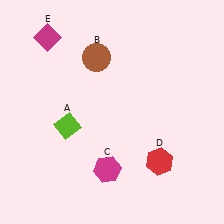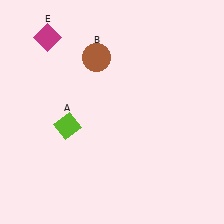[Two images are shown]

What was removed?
The red hexagon (D), the magenta hexagon (C) were removed in Image 2.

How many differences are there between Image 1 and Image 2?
There are 2 differences between the two images.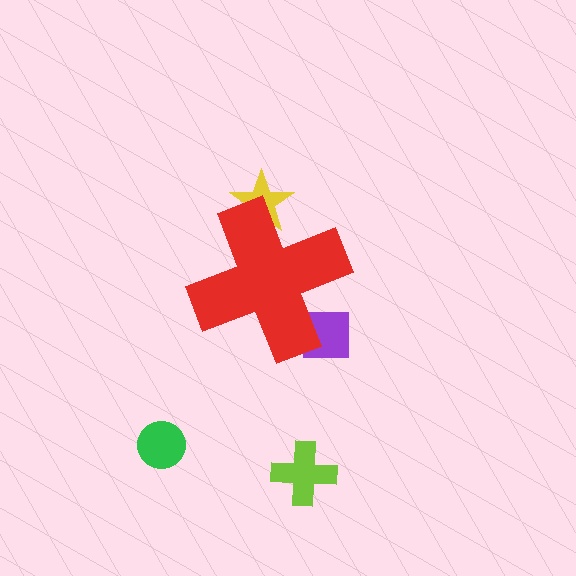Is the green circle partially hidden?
No, the green circle is fully visible.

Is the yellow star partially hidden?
Yes, the yellow star is partially hidden behind the red cross.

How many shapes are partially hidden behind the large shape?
2 shapes are partially hidden.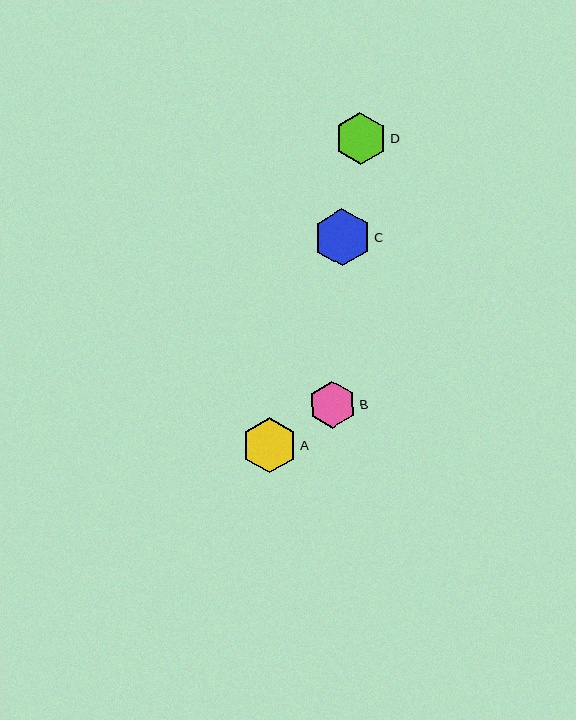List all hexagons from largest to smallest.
From largest to smallest: C, A, D, B.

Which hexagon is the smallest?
Hexagon B is the smallest with a size of approximately 47 pixels.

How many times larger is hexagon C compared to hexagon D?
Hexagon C is approximately 1.1 times the size of hexagon D.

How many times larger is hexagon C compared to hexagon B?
Hexagon C is approximately 1.2 times the size of hexagon B.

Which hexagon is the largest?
Hexagon C is the largest with a size of approximately 58 pixels.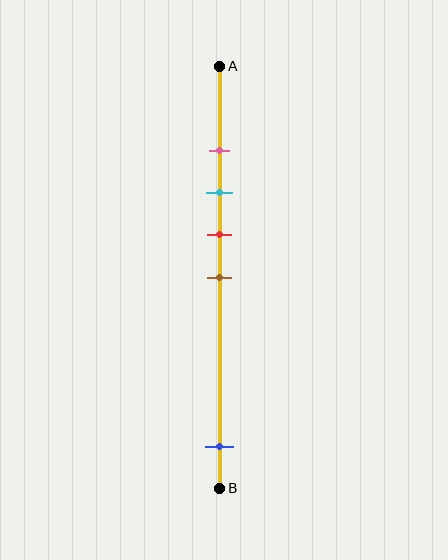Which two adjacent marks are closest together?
The pink and cyan marks are the closest adjacent pair.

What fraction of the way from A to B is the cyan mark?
The cyan mark is approximately 30% (0.3) of the way from A to B.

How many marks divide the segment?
There are 5 marks dividing the segment.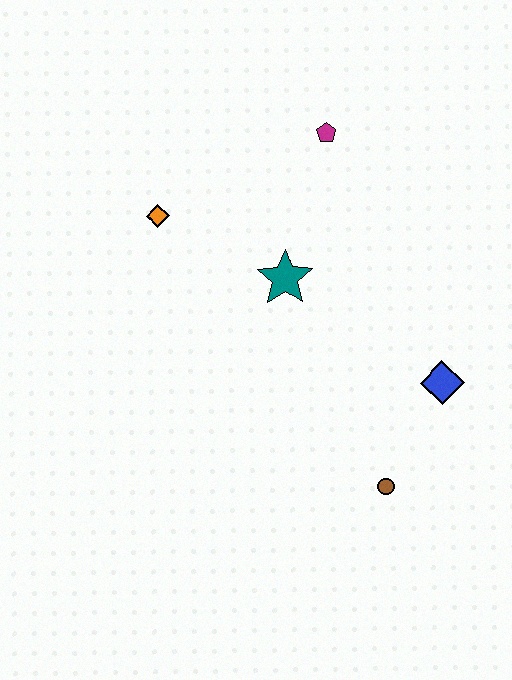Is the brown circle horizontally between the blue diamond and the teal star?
Yes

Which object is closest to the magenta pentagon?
The teal star is closest to the magenta pentagon.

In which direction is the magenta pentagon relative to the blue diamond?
The magenta pentagon is above the blue diamond.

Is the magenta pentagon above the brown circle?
Yes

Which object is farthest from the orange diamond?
The brown circle is farthest from the orange diamond.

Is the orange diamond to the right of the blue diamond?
No